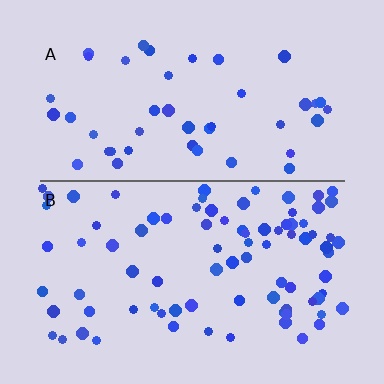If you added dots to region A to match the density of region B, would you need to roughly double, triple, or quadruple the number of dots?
Approximately double.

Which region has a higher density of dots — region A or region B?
B (the bottom).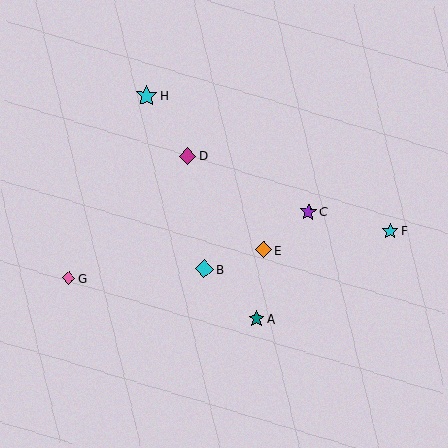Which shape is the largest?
The cyan star (labeled H) is the largest.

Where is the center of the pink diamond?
The center of the pink diamond is at (69, 278).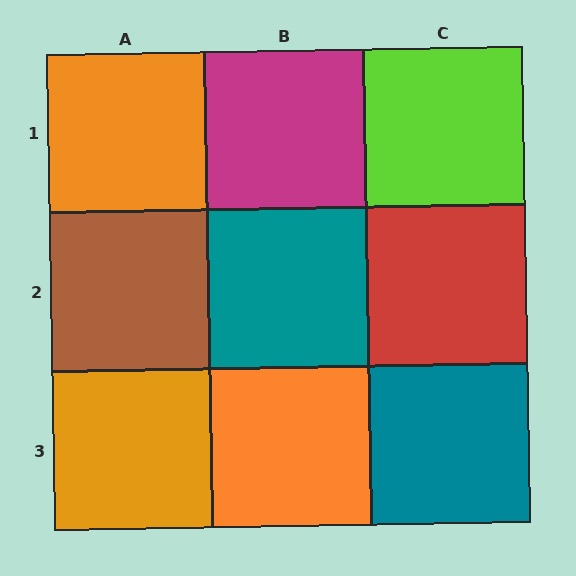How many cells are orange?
3 cells are orange.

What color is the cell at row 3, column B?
Orange.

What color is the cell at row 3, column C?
Teal.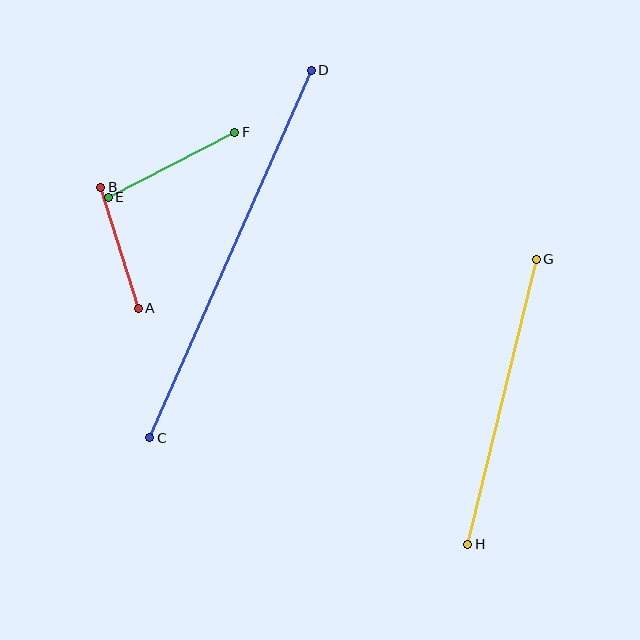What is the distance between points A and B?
The distance is approximately 127 pixels.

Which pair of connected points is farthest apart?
Points C and D are farthest apart.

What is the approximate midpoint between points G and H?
The midpoint is at approximately (502, 402) pixels.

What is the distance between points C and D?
The distance is approximately 401 pixels.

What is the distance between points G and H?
The distance is approximately 293 pixels.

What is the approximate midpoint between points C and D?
The midpoint is at approximately (230, 254) pixels.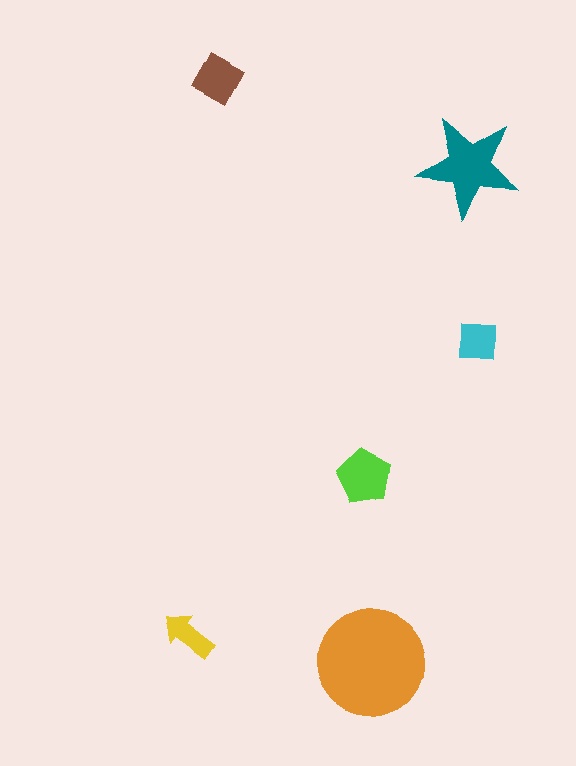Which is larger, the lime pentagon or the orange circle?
The orange circle.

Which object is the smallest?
The yellow arrow.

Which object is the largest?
The orange circle.